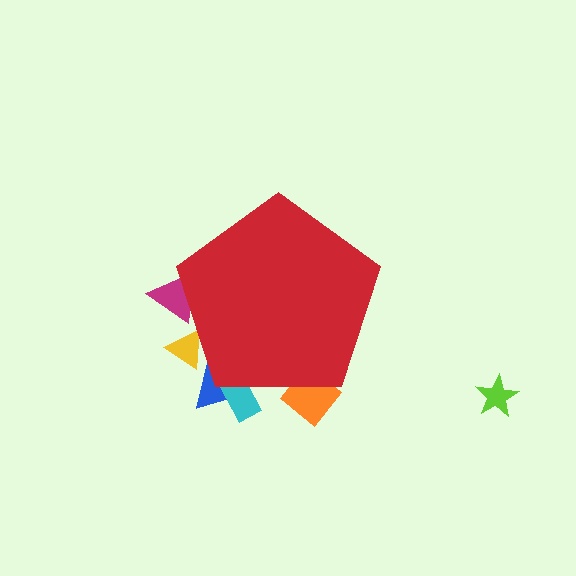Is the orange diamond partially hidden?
Yes, the orange diamond is partially hidden behind the red pentagon.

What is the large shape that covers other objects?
A red pentagon.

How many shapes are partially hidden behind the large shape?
5 shapes are partially hidden.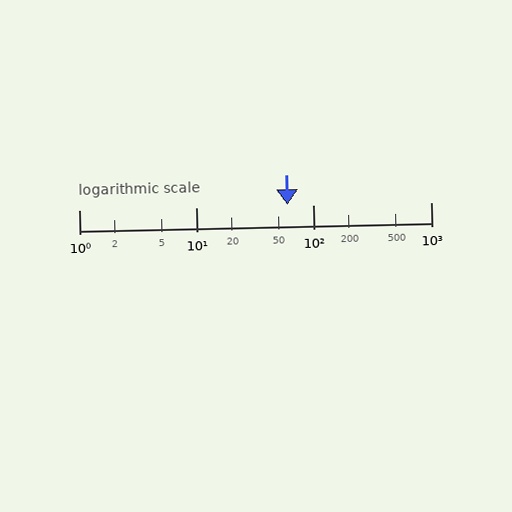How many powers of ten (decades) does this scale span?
The scale spans 3 decades, from 1 to 1000.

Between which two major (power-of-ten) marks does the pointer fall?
The pointer is between 10 and 100.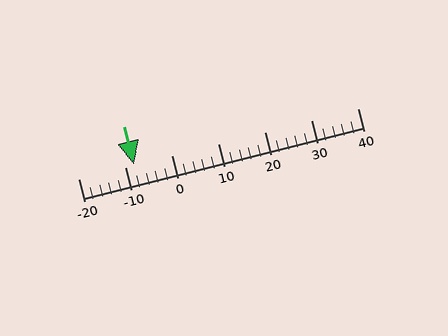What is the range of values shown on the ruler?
The ruler shows values from -20 to 40.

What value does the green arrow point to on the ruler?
The green arrow points to approximately -8.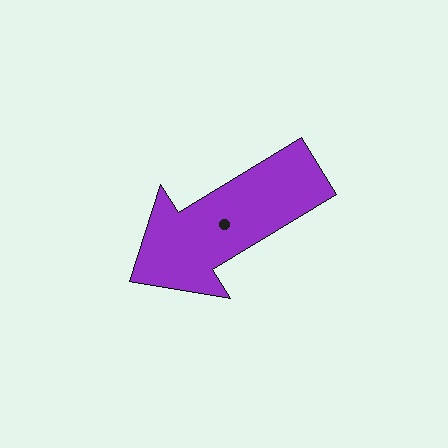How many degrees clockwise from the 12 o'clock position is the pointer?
Approximately 239 degrees.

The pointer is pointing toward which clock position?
Roughly 8 o'clock.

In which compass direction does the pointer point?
Southwest.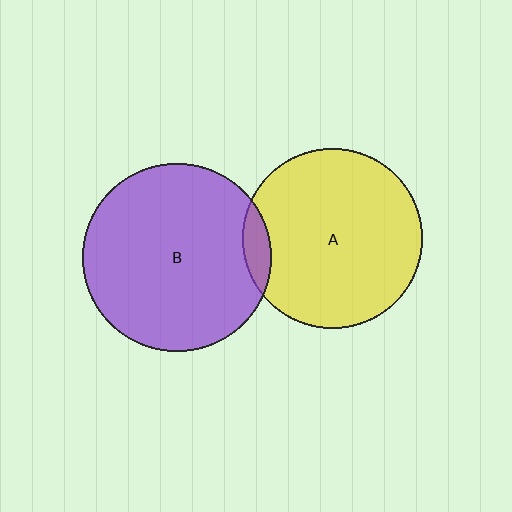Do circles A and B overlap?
Yes.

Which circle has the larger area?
Circle B (purple).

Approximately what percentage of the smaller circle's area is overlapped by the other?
Approximately 5%.